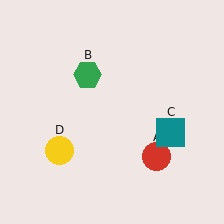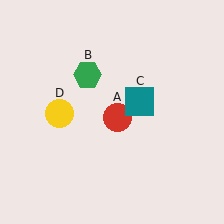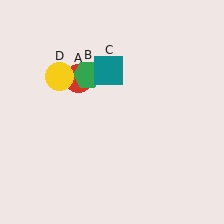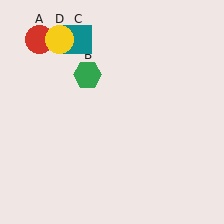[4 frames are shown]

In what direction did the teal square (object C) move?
The teal square (object C) moved up and to the left.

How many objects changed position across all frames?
3 objects changed position: red circle (object A), teal square (object C), yellow circle (object D).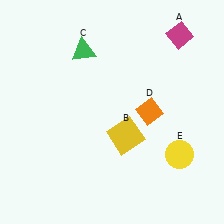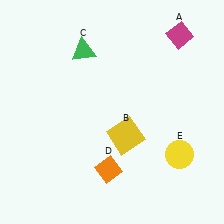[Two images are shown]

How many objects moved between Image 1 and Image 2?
1 object moved between the two images.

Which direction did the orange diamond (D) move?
The orange diamond (D) moved down.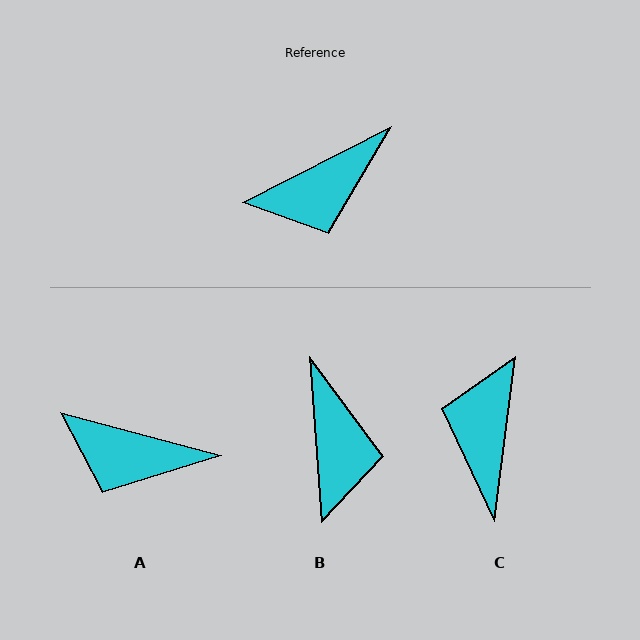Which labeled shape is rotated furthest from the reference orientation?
C, about 125 degrees away.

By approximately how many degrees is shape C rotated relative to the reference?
Approximately 125 degrees clockwise.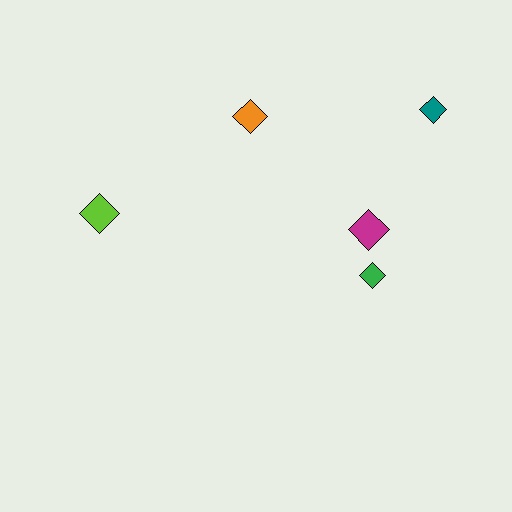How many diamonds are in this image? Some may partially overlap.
There are 5 diamonds.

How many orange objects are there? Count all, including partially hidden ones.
There is 1 orange object.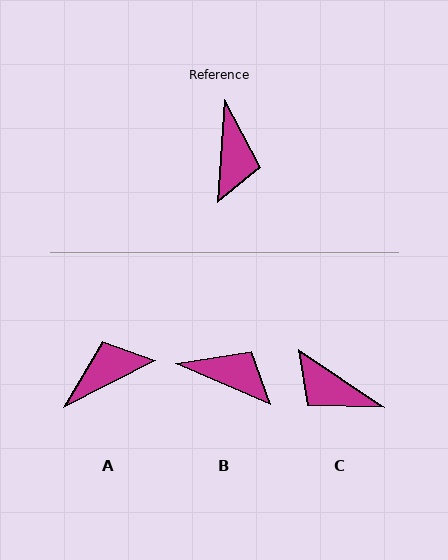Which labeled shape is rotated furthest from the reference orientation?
A, about 121 degrees away.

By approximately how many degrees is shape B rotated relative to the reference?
Approximately 71 degrees counter-clockwise.